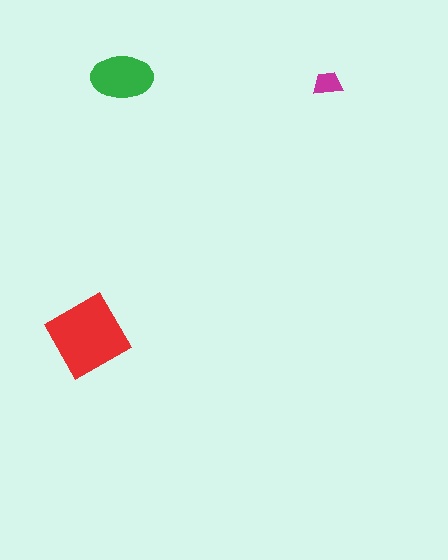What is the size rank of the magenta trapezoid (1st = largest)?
3rd.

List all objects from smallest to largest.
The magenta trapezoid, the green ellipse, the red diamond.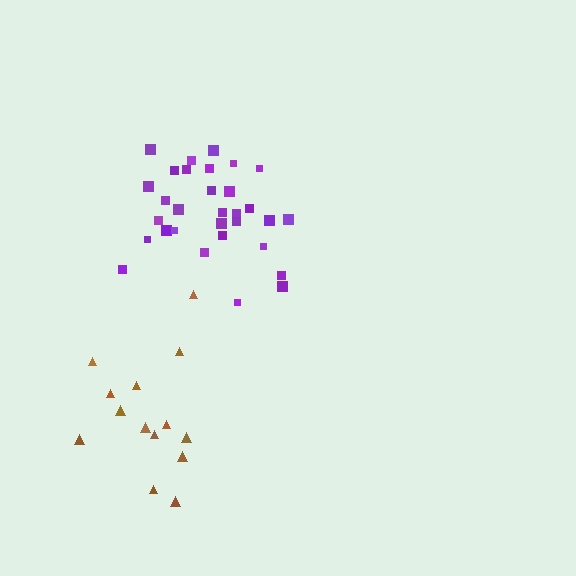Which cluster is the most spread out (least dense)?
Brown.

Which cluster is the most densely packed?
Purple.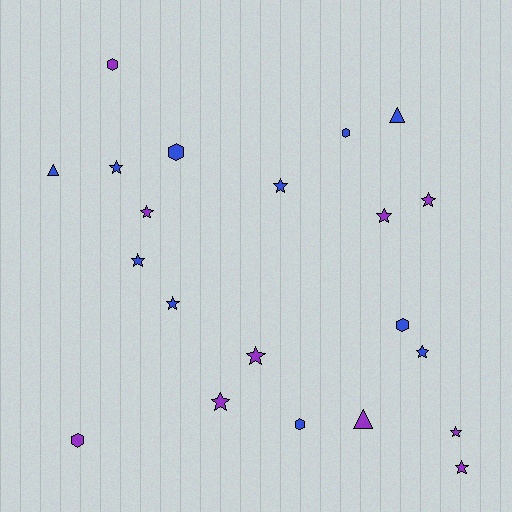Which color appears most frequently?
Blue, with 11 objects.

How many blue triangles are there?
There are 2 blue triangles.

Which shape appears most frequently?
Star, with 12 objects.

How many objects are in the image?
There are 21 objects.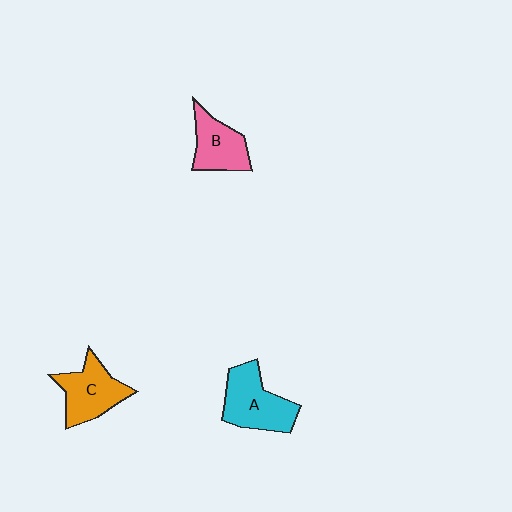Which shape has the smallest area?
Shape B (pink).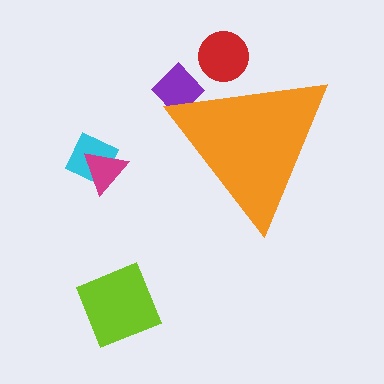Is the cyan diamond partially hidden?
No, the cyan diamond is fully visible.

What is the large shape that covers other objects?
An orange triangle.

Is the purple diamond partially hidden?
Yes, the purple diamond is partially hidden behind the orange triangle.